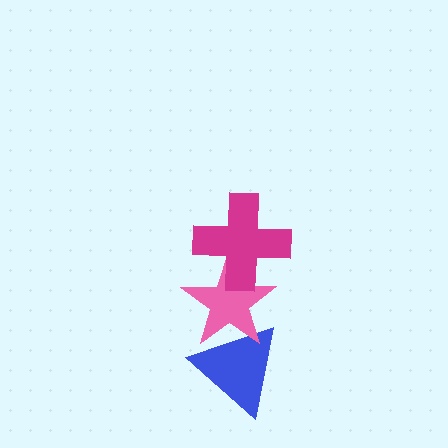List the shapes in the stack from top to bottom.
From top to bottom: the magenta cross, the pink star, the blue triangle.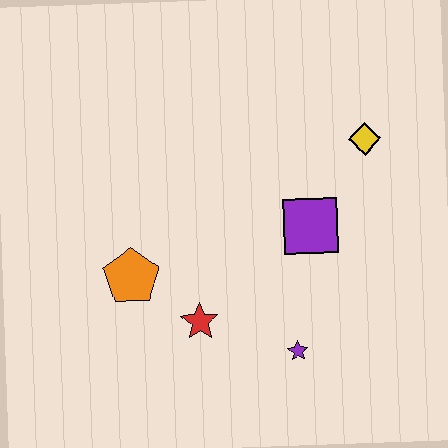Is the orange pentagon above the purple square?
No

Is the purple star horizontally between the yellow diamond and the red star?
Yes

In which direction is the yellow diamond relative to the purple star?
The yellow diamond is above the purple star.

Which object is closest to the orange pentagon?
The red star is closest to the orange pentagon.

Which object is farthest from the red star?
The yellow diamond is farthest from the red star.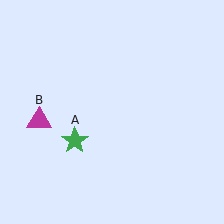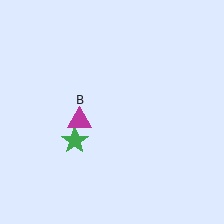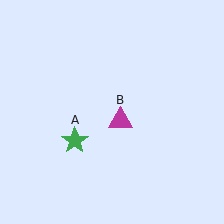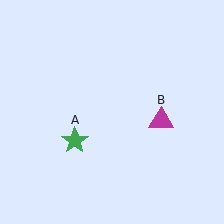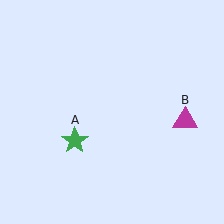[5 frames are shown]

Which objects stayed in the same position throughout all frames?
Green star (object A) remained stationary.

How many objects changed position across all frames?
1 object changed position: magenta triangle (object B).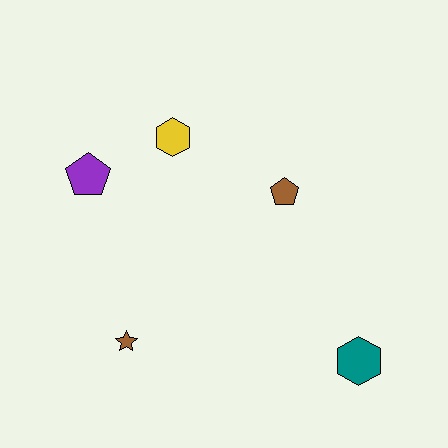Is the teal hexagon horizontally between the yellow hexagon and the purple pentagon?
No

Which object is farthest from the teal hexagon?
The purple pentagon is farthest from the teal hexagon.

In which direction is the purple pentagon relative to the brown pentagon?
The purple pentagon is to the left of the brown pentagon.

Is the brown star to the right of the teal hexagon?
No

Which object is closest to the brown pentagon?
The yellow hexagon is closest to the brown pentagon.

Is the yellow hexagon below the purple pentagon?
No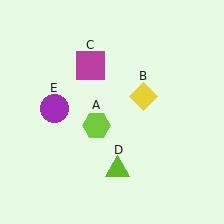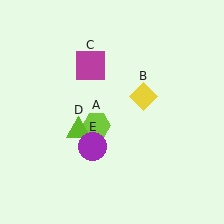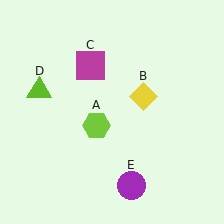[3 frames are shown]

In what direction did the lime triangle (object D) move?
The lime triangle (object D) moved up and to the left.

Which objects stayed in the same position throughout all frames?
Lime hexagon (object A) and yellow diamond (object B) and magenta square (object C) remained stationary.